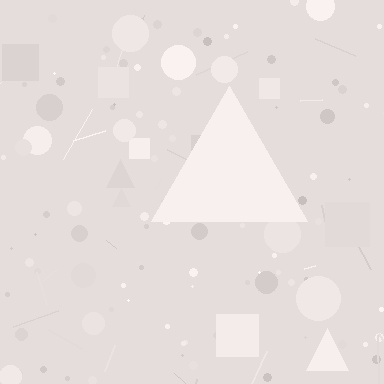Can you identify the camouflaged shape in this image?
The camouflaged shape is a triangle.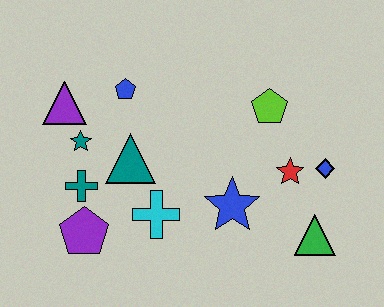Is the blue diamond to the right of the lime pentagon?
Yes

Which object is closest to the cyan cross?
The teal triangle is closest to the cyan cross.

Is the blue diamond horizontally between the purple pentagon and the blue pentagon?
No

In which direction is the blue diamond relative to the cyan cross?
The blue diamond is to the right of the cyan cross.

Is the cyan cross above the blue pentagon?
No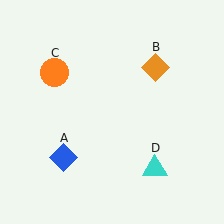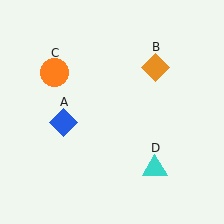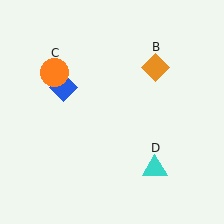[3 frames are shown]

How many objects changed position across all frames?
1 object changed position: blue diamond (object A).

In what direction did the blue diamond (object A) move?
The blue diamond (object A) moved up.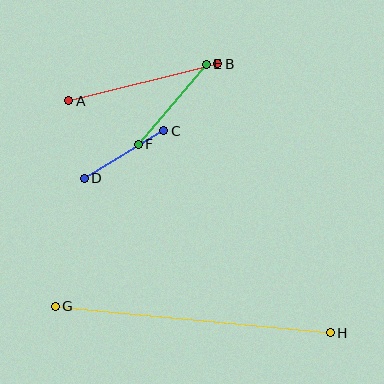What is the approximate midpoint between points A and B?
The midpoint is at approximately (143, 82) pixels.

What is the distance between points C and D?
The distance is approximately 93 pixels.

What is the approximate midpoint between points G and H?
The midpoint is at approximately (193, 320) pixels.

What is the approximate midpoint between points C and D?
The midpoint is at approximately (124, 155) pixels.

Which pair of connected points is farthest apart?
Points G and H are farthest apart.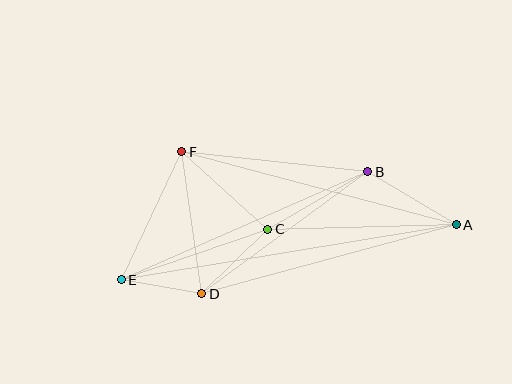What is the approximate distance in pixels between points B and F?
The distance between B and F is approximately 187 pixels.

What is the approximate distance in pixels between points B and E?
The distance between B and E is approximately 269 pixels.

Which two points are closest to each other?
Points D and E are closest to each other.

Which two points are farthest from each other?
Points A and E are farthest from each other.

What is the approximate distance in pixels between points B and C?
The distance between B and C is approximately 115 pixels.